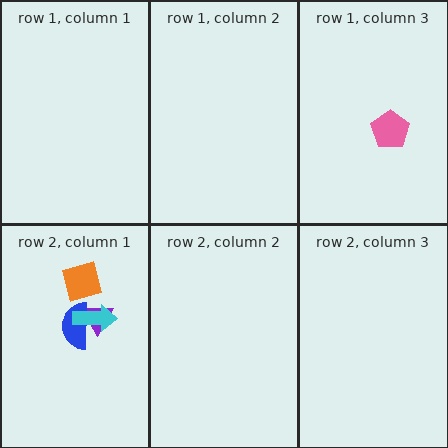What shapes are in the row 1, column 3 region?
The pink pentagon.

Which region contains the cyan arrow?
The row 2, column 1 region.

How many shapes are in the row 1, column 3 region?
1.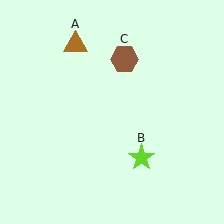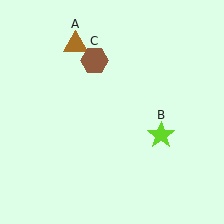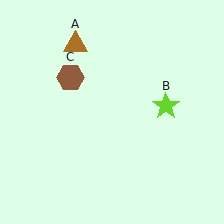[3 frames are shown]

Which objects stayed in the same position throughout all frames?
Brown triangle (object A) remained stationary.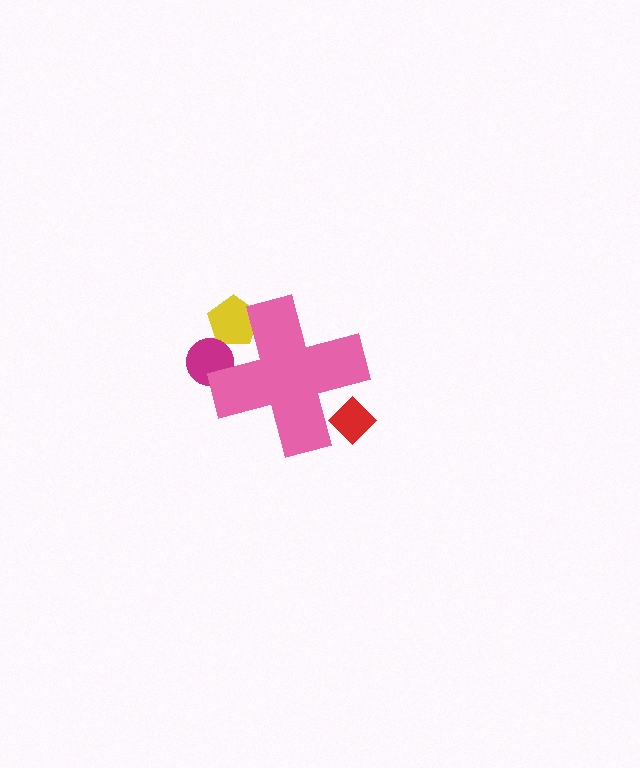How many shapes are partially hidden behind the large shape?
3 shapes are partially hidden.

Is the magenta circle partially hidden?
Yes, the magenta circle is partially hidden behind the pink cross.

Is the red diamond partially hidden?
Yes, the red diamond is partially hidden behind the pink cross.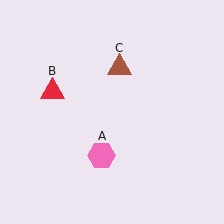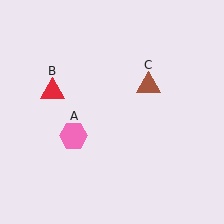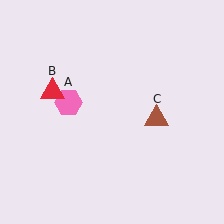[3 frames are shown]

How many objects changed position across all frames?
2 objects changed position: pink hexagon (object A), brown triangle (object C).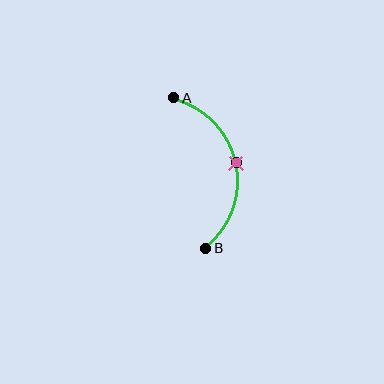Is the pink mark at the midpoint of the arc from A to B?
Yes. The pink mark lies on the arc at equal arc-length from both A and B — it is the arc midpoint.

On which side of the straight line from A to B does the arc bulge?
The arc bulges to the right of the straight line connecting A and B.